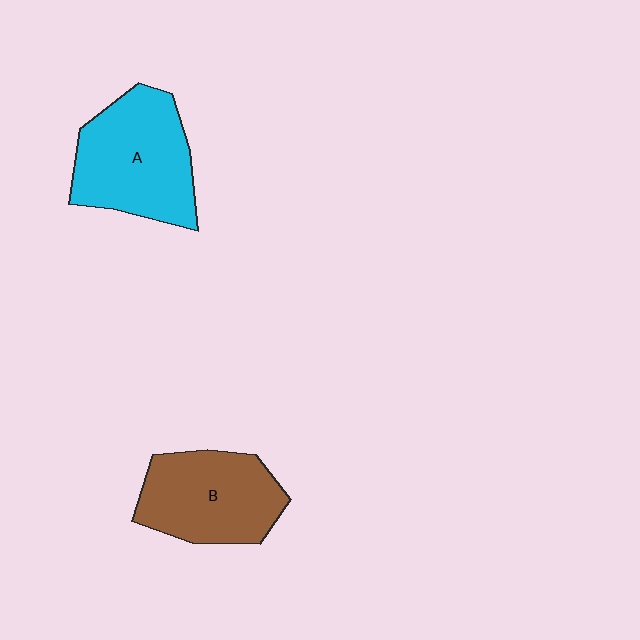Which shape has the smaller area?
Shape B (brown).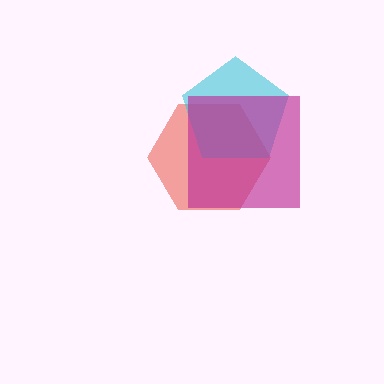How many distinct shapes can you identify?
There are 3 distinct shapes: a red hexagon, a cyan pentagon, a magenta square.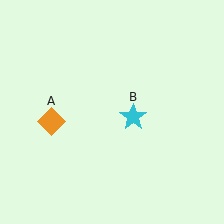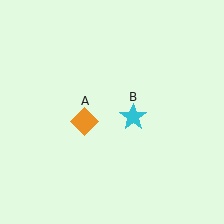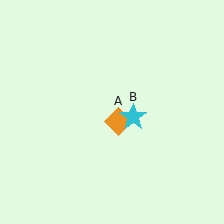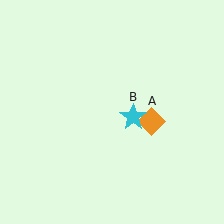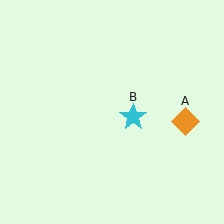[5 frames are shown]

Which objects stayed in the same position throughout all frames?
Cyan star (object B) remained stationary.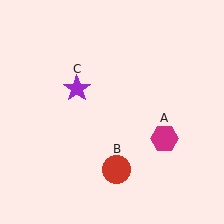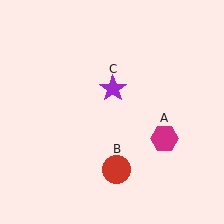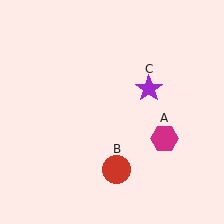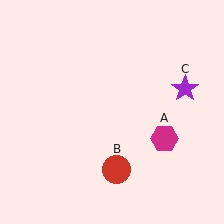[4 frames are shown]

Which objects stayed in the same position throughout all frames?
Magenta hexagon (object A) and red circle (object B) remained stationary.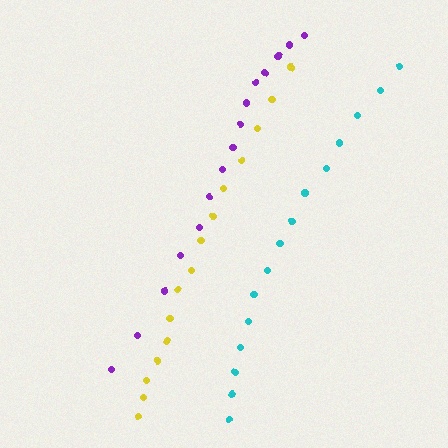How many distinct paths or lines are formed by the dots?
There are 3 distinct paths.